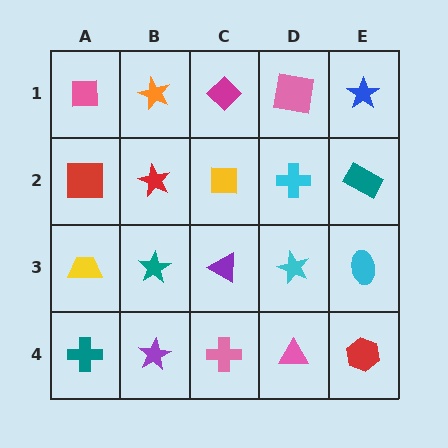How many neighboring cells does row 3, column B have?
4.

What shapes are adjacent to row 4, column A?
A yellow trapezoid (row 3, column A), a purple star (row 4, column B).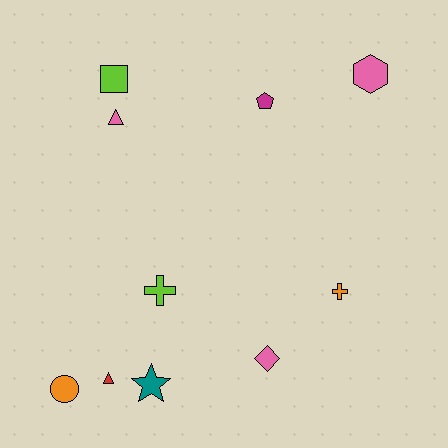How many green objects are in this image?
There are no green objects.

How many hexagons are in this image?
There is 1 hexagon.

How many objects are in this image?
There are 10 objects.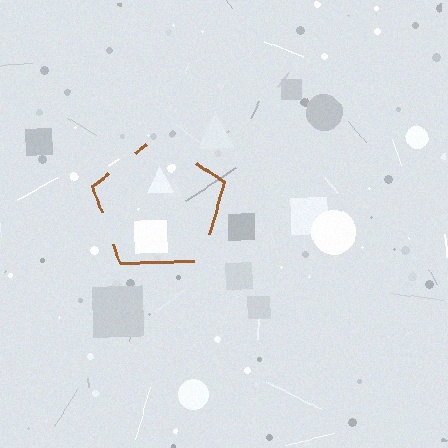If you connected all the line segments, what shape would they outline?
They would outline a pentagon.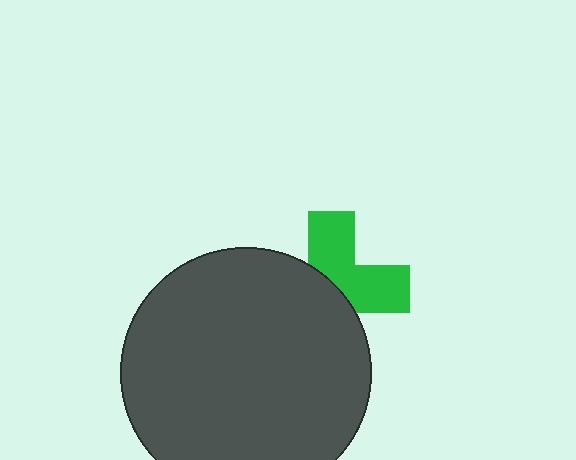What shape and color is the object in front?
The object in front is a dark gray circle.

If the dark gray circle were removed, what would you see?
You would see the complete green cross.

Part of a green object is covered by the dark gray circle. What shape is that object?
It is a cross.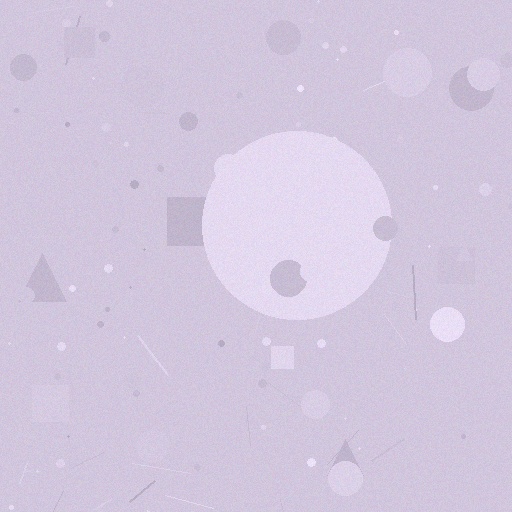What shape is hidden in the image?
A circle is hidden in the image.